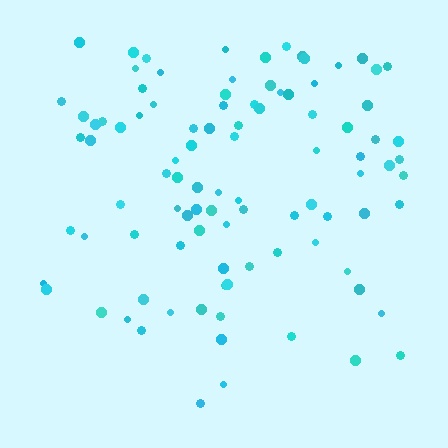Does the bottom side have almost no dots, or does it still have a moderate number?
Still a moderate number, just noticeably fewer than the top.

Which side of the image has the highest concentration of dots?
The top.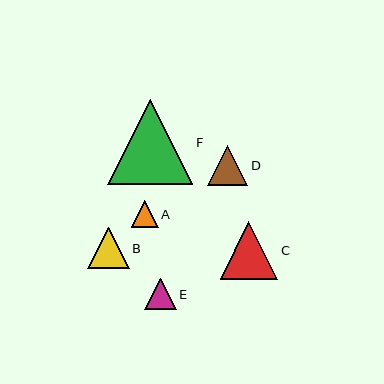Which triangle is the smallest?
Triangle A is the smallest with a size of approximately 27 pixels.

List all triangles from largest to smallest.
From largest to smallest: F, C, B, D, E, A.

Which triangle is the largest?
Triangle F is the largest with a size of approximately 85 pixels.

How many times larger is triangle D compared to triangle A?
Triangle D is approximately 1.5 times the size of triangle A.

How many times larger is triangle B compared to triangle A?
Triangle B is approximately 1.5 times the size of triangle A.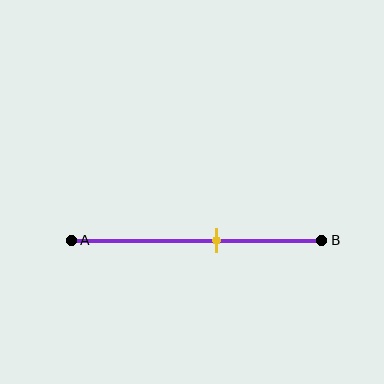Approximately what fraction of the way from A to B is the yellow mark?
The yellow mark is approximately 60% of the way from A to B.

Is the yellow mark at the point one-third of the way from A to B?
No, the mark is at about 60% from A, not at the 33% one-third point.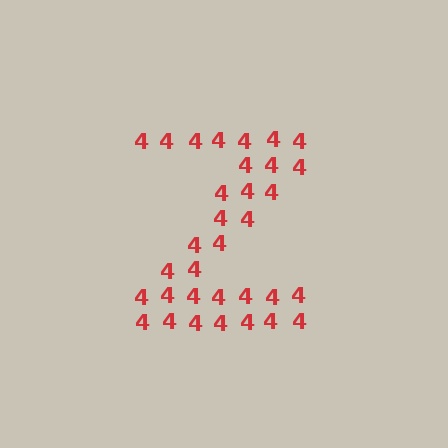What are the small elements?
The small elements are digit 4's.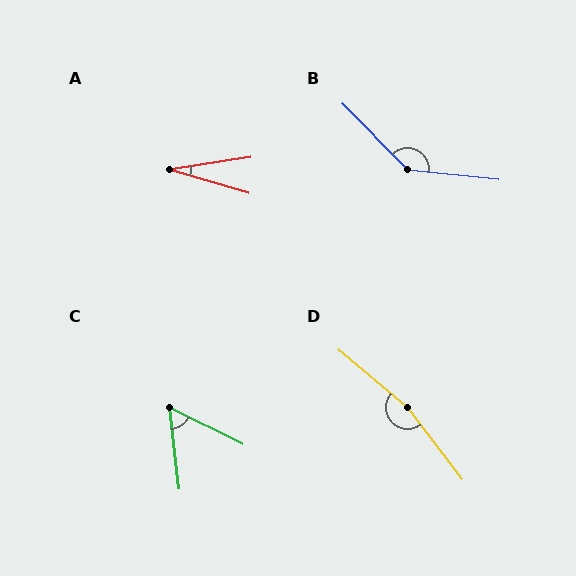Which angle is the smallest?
A, at approximately 26 degrees.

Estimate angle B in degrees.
Approximately 141 degrees.